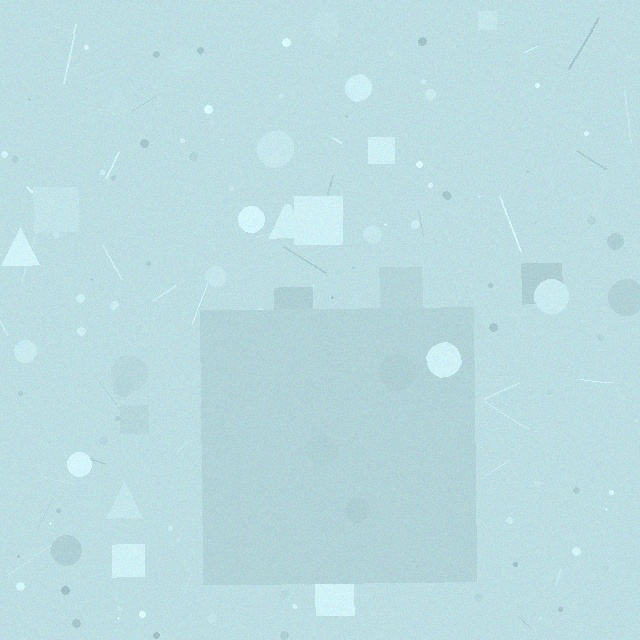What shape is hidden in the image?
A square is hidden in the image.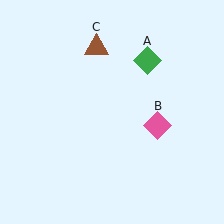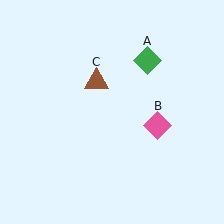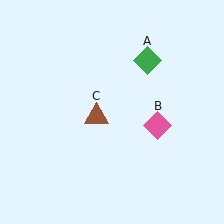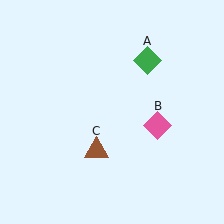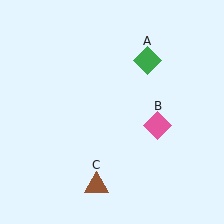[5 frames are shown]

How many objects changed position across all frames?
1 object changed position: brown triangle (object C).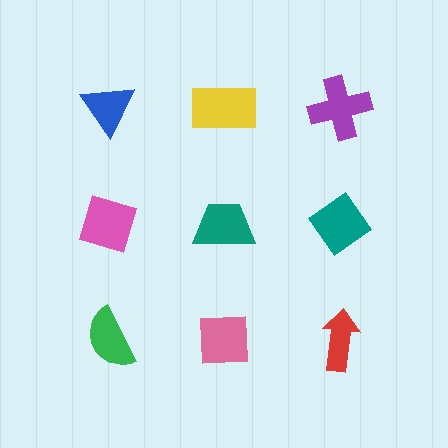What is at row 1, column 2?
A yellow rectangle.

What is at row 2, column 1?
A pink diamond.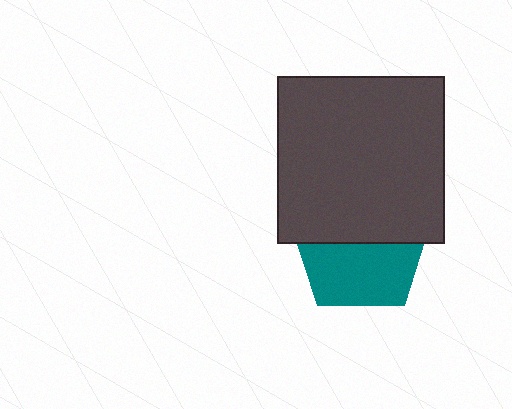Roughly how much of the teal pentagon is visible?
About half of it is visible (roughly 51%).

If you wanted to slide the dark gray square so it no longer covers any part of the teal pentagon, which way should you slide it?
Slide it up — that is the most direct way to separate the two shapes.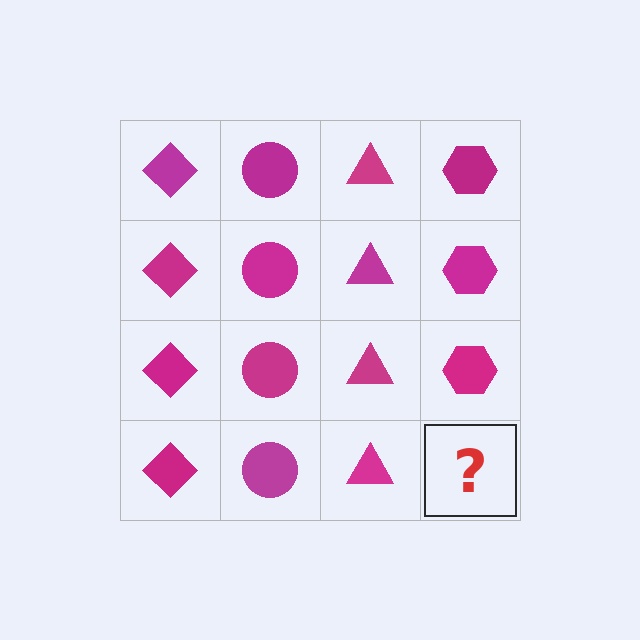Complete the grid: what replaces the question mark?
The question mark should be replaced with a magenta hexagon.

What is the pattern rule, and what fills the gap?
The rule is that each column has a consistent shape. The gap should be filled with a magenta hexagon.